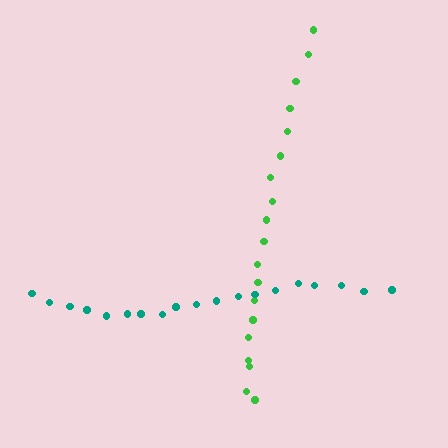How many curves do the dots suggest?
There are 2 distinct paths.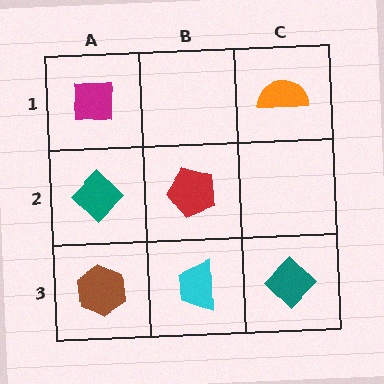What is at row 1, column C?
An orange semicircle.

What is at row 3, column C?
A teal diamond.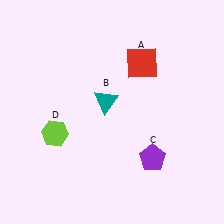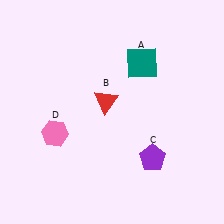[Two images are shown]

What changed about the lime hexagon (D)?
In Image 1, D is lime. In Image 2, it changed to pink.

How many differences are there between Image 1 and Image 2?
There are 3 differences between the two images.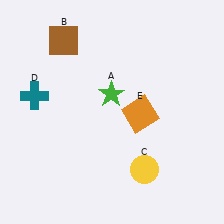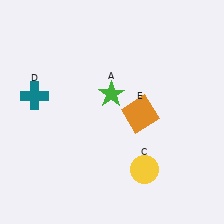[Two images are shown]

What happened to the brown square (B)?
The brown square (B) was removed in Image 2. It was in the top-left area of Image 1.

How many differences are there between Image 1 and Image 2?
There is 1 difference between the two images.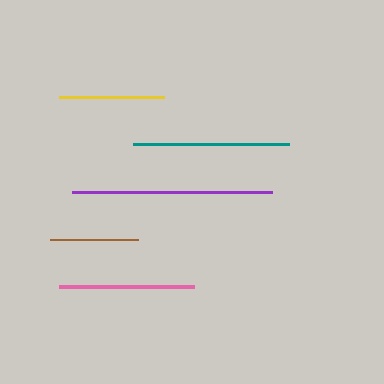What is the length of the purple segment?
The purple segment is approximately 200 pixels long.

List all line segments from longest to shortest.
From longest to shortest: purple, teal, pink, yellow, brown.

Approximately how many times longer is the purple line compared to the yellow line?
The purple line is approximately 1.9 times the length of the yellow line.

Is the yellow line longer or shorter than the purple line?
The purple line is longer than the yellow line.